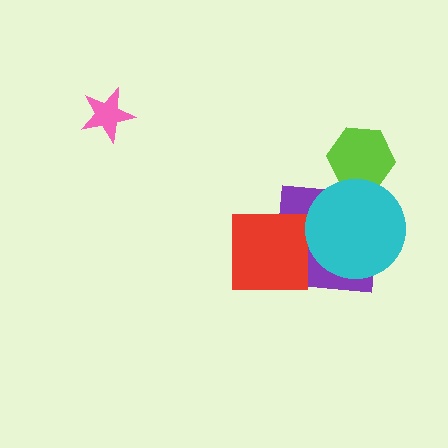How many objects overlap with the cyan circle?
2 objects overlap with the cyan circle.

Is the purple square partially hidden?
Yes, it is partially covered by another shape.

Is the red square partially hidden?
No, no other shape covers it.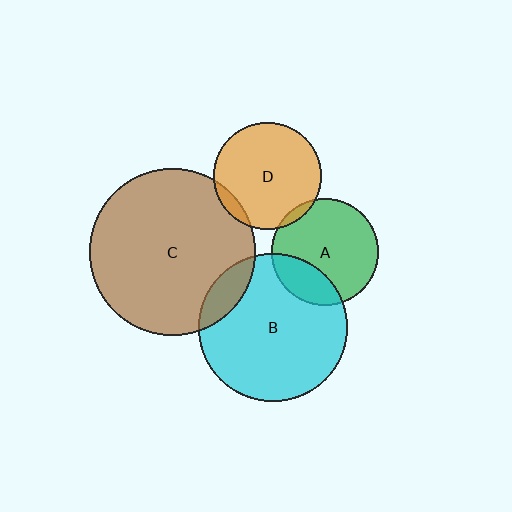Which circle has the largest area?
Circle C (brown).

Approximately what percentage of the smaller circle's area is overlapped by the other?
Approximately 5%.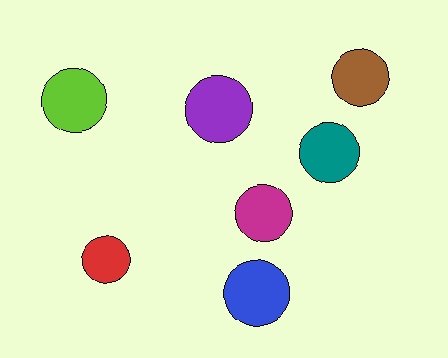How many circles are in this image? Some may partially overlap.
There are 7 circles.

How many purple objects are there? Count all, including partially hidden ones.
There is 1 purple object.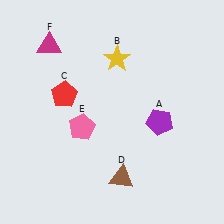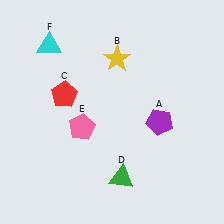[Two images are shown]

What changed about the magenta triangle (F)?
In Image 1, F is magenta. In Image 2, it changed to cyan.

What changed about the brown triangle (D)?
In Image 1, D is brown. In Image 2, it changed to green.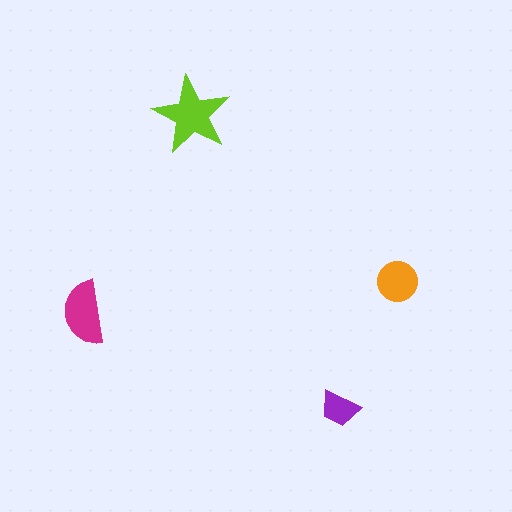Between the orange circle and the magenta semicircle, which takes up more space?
The magenta semicircle.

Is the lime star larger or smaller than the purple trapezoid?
Larger.